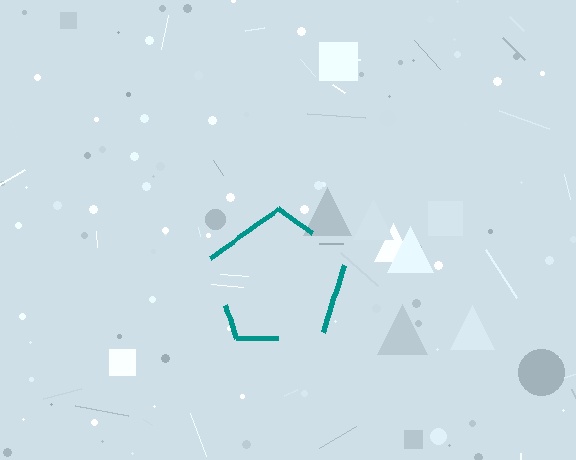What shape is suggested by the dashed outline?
The dashed outline suggests a pentagon.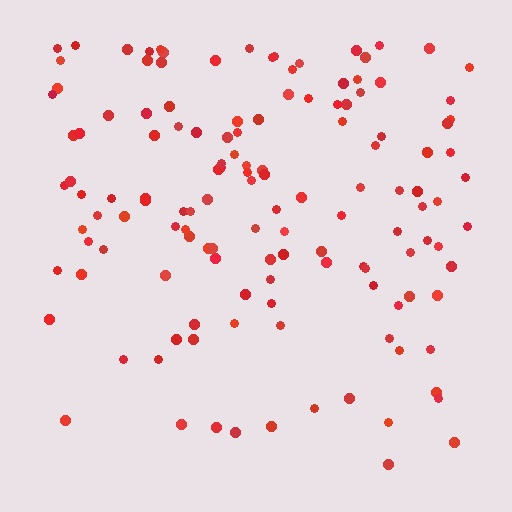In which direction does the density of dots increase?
From bottom to top, with the top side densest.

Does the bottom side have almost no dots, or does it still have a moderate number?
Still a moderate number, just noticeably fewer than the top.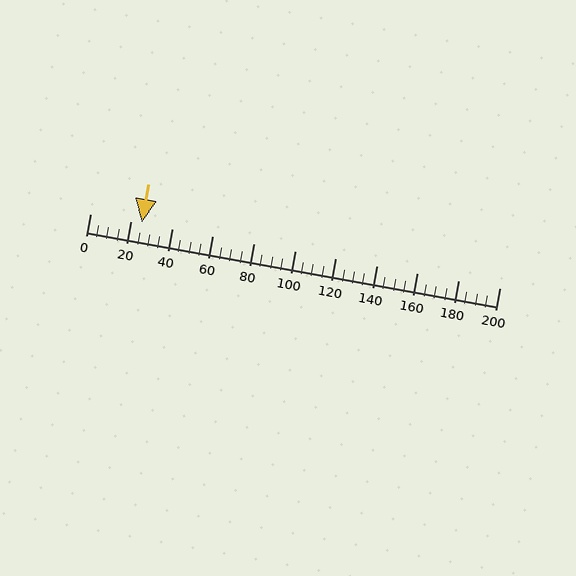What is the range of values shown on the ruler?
The ruler shows values from 0 to 200.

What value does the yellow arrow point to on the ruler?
The yellow arrow points to approximately 25.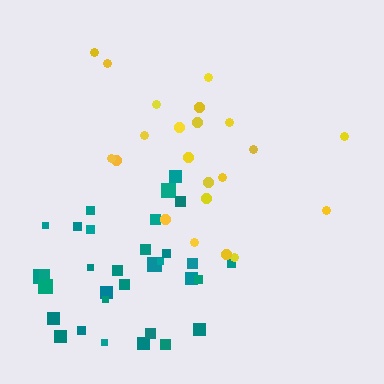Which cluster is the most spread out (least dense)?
Yellow.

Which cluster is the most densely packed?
Teal.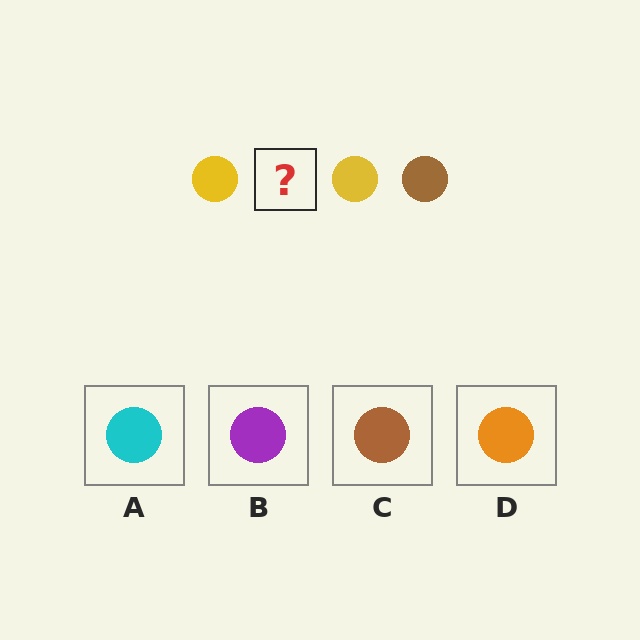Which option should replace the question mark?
Option C.